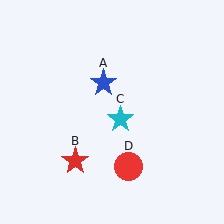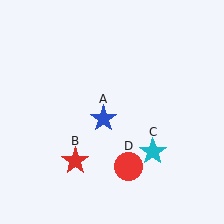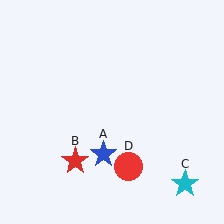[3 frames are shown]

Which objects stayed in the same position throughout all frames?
Red star (object B) and red circle (object D) remained stationary.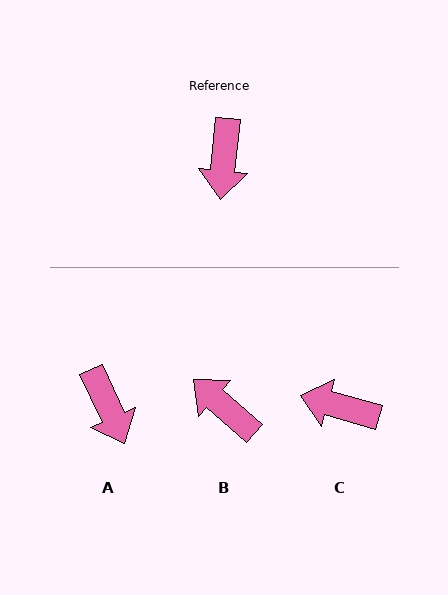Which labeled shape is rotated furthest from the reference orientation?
B, about 126 degrees away.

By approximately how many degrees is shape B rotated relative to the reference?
Approximately 126 degrees clockwise.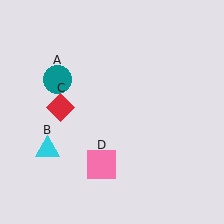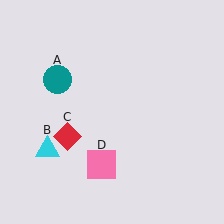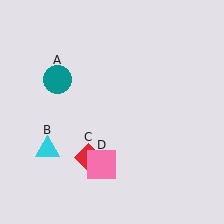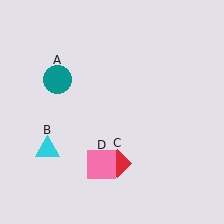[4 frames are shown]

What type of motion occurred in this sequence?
The red diamond (object C) rotated counterclockwise around the center of the scene.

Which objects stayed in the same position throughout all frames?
Teal circle (object A) and cyan triangle (object B) and pink square (object D) remained stationary.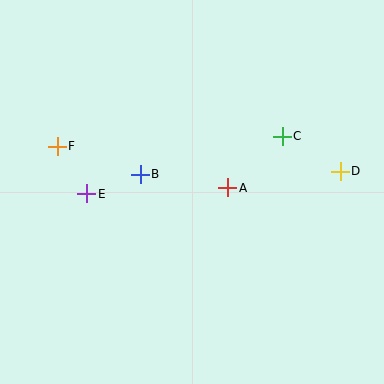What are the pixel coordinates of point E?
Point E is at (87, 194).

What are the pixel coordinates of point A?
Point A is at (228, 188).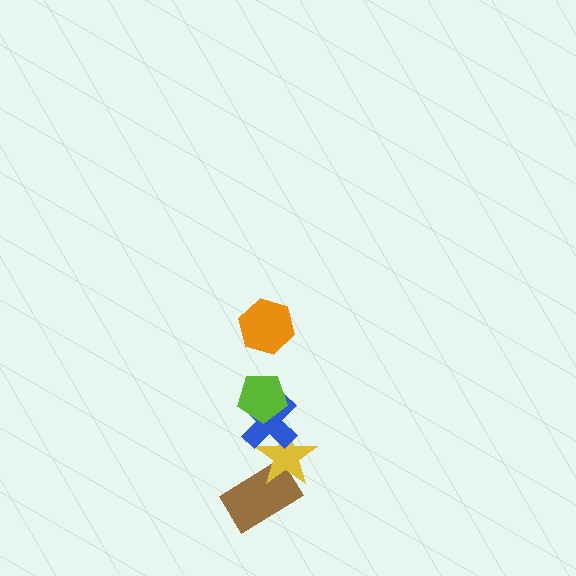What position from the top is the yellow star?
The yellow star is 4th from the top.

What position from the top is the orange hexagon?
The orange hexagon is 1st from the top.